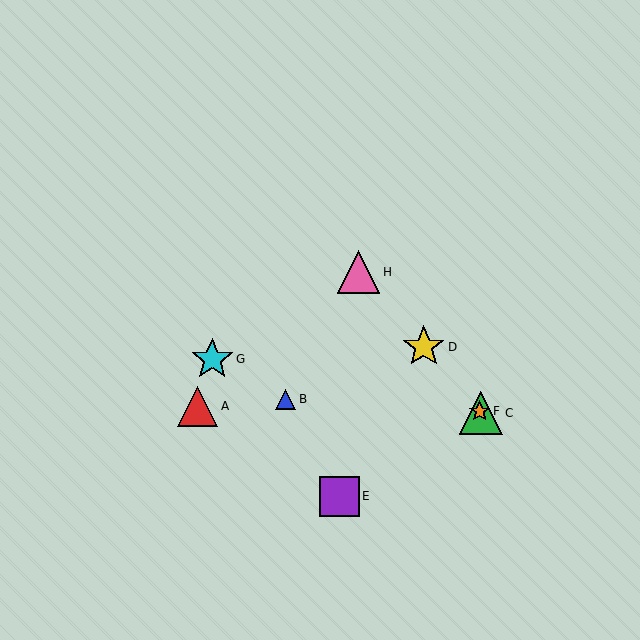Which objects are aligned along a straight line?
Objects C, D, F, H are aligned along a straight line.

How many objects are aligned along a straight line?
4 objects (C, D, F, H) are aligned along a straight line.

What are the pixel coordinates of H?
Object H is at (358, 272).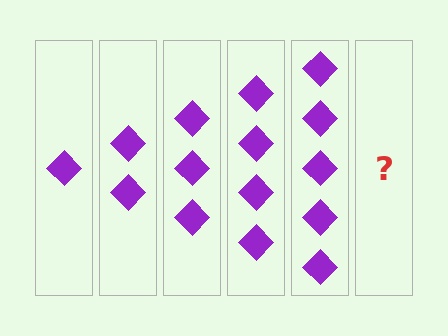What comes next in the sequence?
The next element should be 6 diamonds.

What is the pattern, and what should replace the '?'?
The pattern is that each step adds one more diamond. The '?' should be 6 diamonds.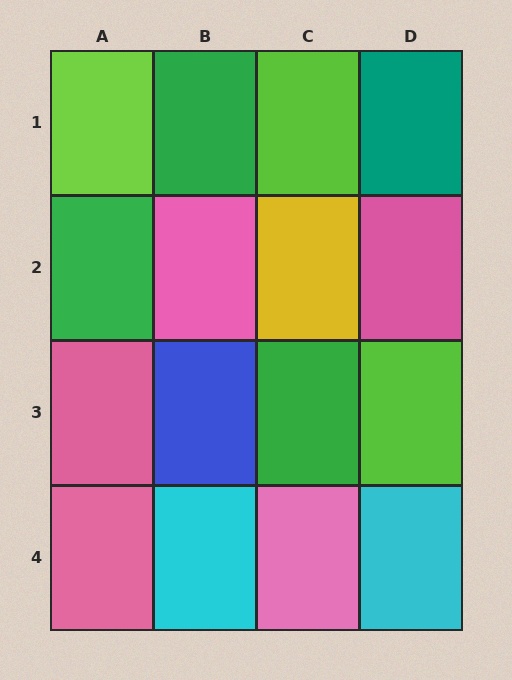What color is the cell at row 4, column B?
Cyan.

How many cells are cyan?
2 cells are cyan.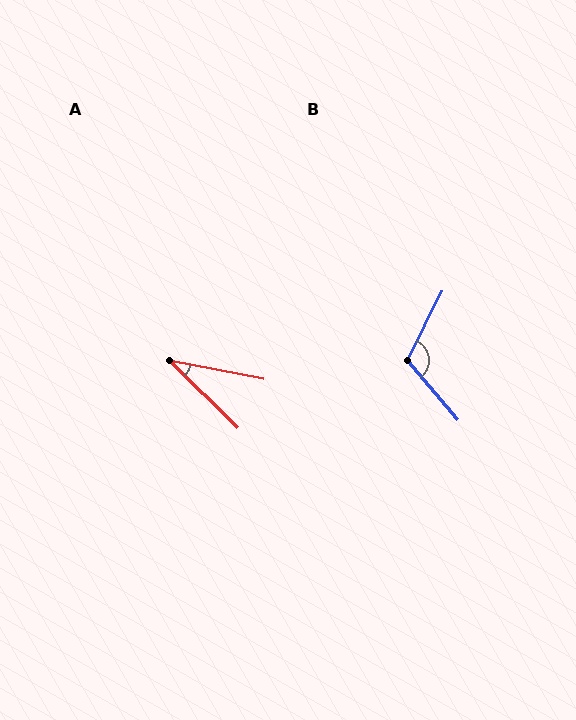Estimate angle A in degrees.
Approximately 33 degrees.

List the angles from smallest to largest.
A (33°), B (113°).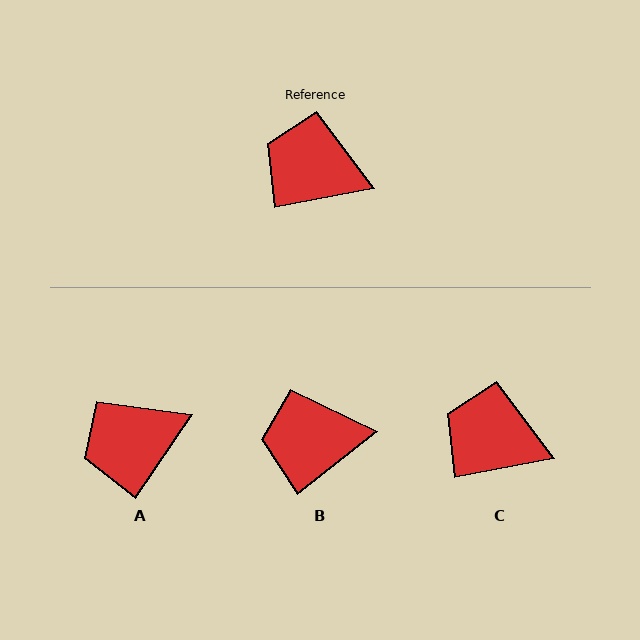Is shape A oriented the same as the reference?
No, it is off by about 45 degrees.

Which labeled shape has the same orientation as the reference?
C.